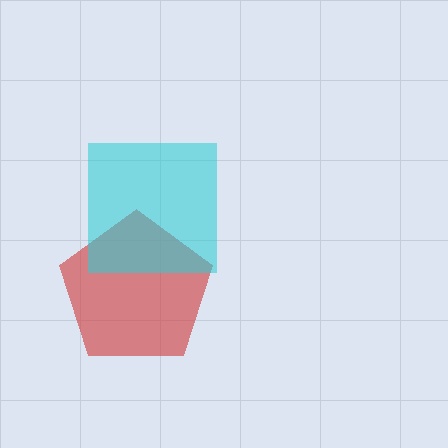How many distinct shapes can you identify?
There are 2 distinct shapes: a red pentagon, a cyan square.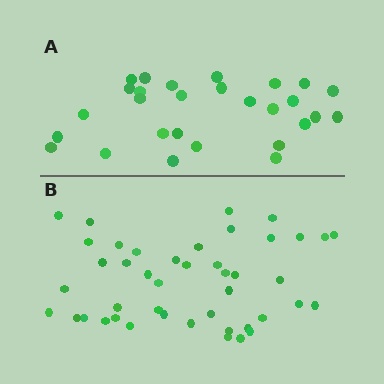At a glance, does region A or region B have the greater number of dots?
Region B (the bottom region) has more dots.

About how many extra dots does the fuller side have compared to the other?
Region B has approximately 15 more dots than region A.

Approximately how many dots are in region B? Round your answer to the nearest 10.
About 40 dots. (The exact count is 44, which rounds to 40.)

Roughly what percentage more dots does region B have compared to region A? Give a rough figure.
About 55% more.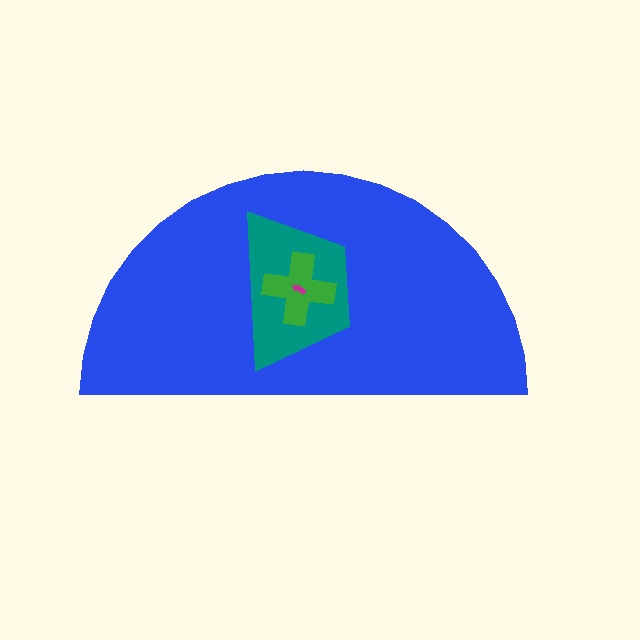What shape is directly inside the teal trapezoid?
The green cross.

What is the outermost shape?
The blue semicircle.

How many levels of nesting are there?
4.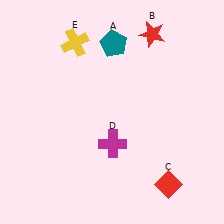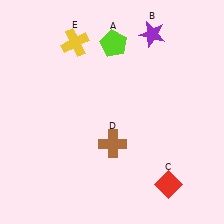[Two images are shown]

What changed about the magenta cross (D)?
In Image 1, D is magenta. In Image 2, it changed to brown.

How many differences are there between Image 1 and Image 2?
There are 3 differences between the two images.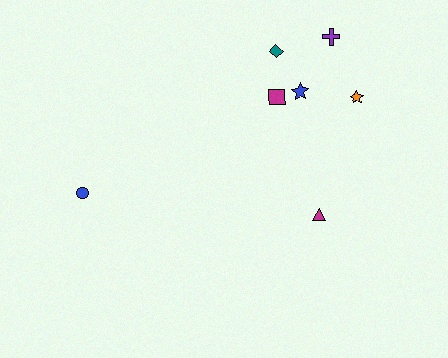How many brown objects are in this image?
There are no brown objects.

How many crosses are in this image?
There is 1 cross.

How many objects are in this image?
There are 7 objects.